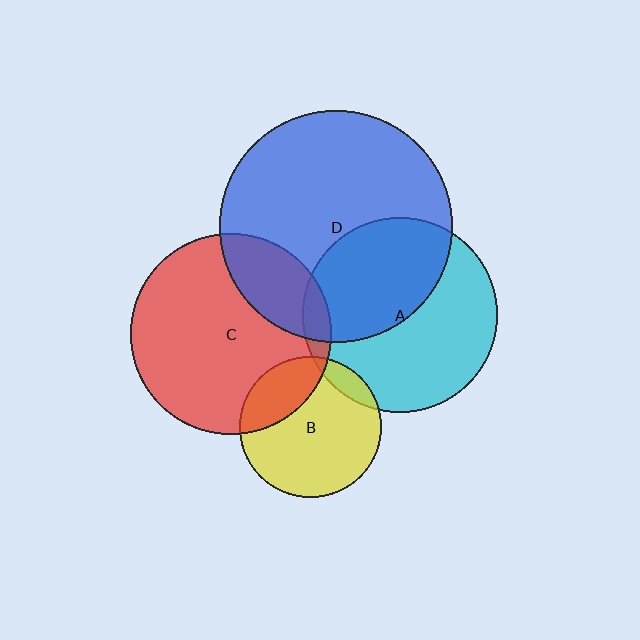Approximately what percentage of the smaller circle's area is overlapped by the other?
Approximately 5%.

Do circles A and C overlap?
Yes.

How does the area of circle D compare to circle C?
Approximately 1.3 times.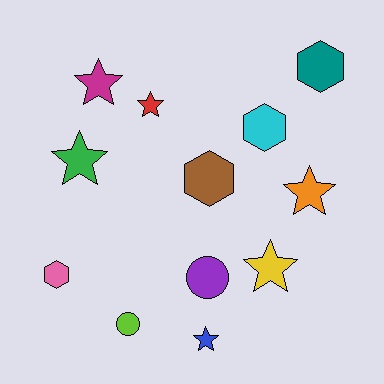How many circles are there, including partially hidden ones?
There are 2 circles.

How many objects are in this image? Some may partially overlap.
There are 12 objects.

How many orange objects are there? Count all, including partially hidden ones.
There is 1 orange object.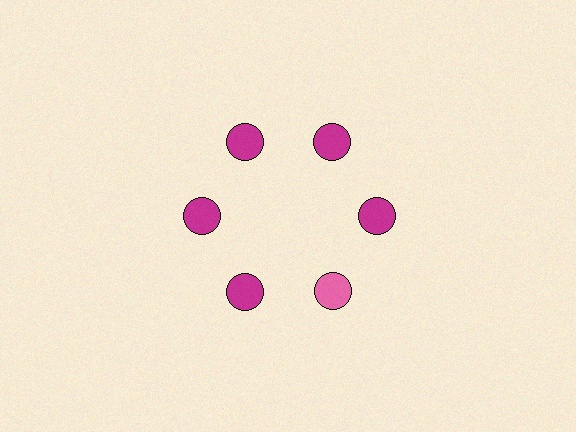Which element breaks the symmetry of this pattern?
The pink circle at roughly the 5 o'clock position breaks the symmetry. All other shapes are magenta circles.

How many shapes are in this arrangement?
There are 6 shapes arranged in a ring pattern.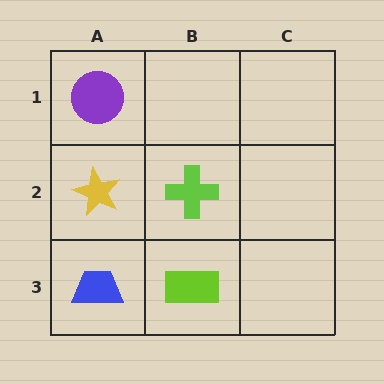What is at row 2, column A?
A yellow star.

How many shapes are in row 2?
2 shapes.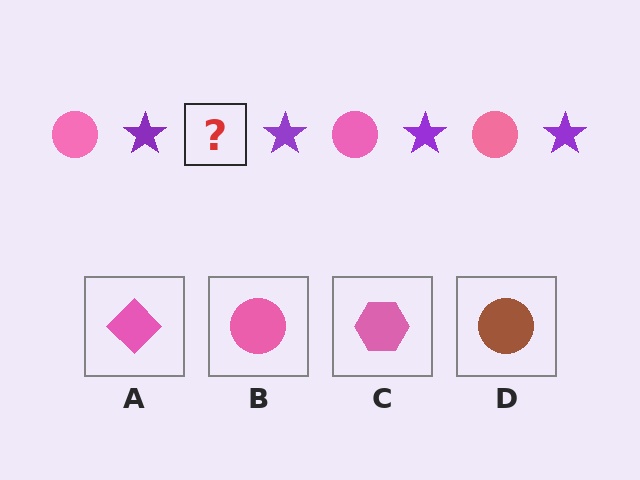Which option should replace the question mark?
Option B.